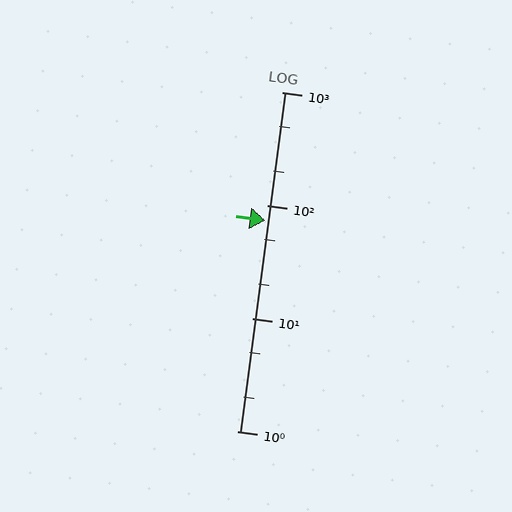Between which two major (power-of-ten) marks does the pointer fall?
The pointer is between 10 and 100.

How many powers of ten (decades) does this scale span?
The scale spans 3 decades, from 1 to 1000.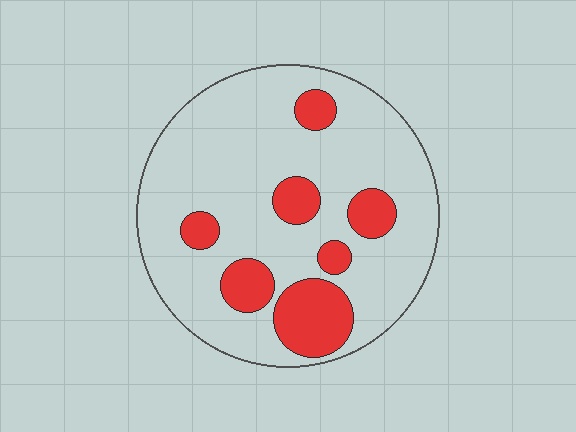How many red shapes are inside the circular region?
7.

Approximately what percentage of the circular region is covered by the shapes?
Approximately 20%.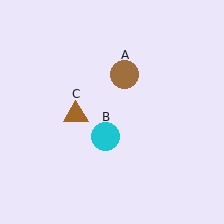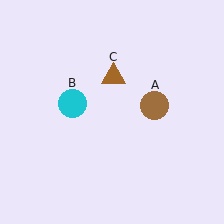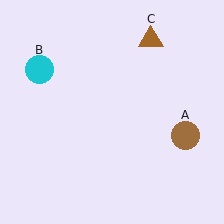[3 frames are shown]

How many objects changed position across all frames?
3 objects changed position: brown circle (object A), cyan circle (object B), brown triangle (object C).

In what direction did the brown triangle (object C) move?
The brown triangle (object C) moved up and to the right.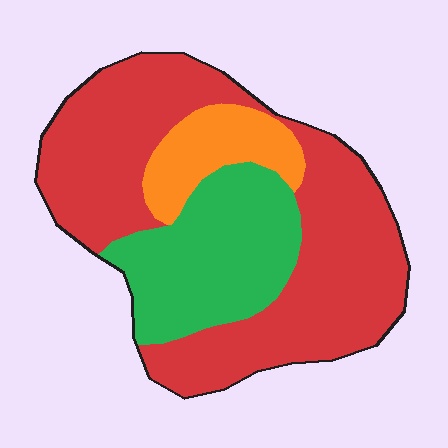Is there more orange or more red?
Red.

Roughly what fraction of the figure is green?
Green covers 27% of the figure.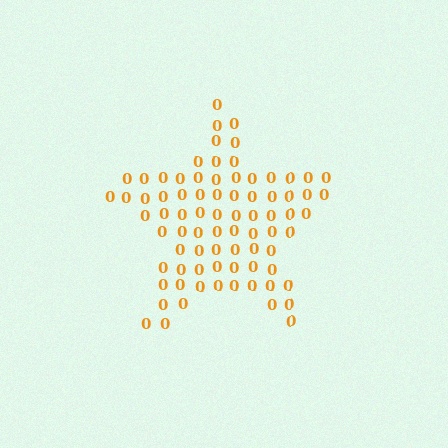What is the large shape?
The large shape is a star.